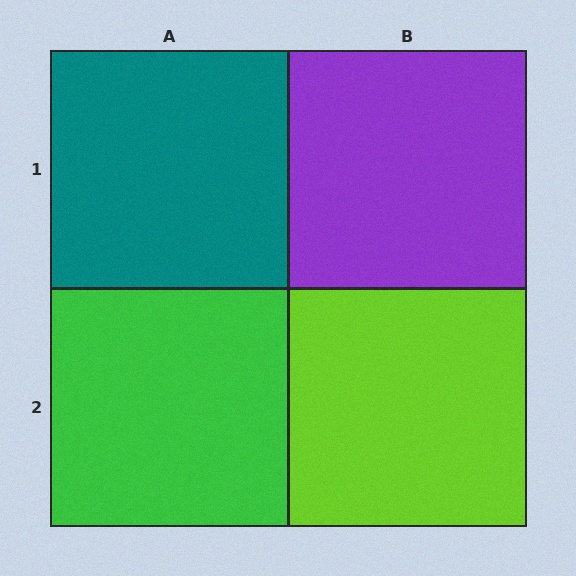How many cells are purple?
1 cell is purple.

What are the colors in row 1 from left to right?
Teal, purple.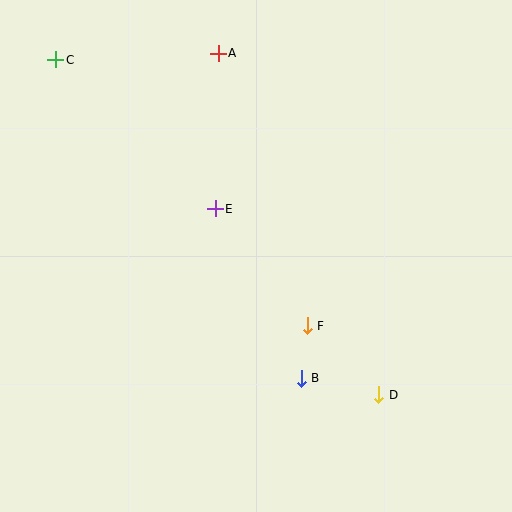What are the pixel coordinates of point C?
Point C is at (56, 60).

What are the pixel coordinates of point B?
Point B is at (301, 378).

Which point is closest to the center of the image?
Point E at (215, 209) is closest to the center.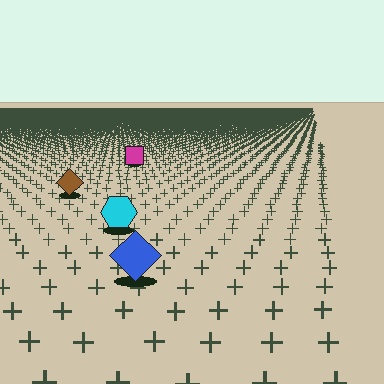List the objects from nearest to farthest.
From nearest to farthest: the blue diamond, the cyan hexagon, the brown diamond, the magenta square.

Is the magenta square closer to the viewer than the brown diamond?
No. The brown diamond is closer — you can tell from the texture gradient: the ground texture is coarser near it.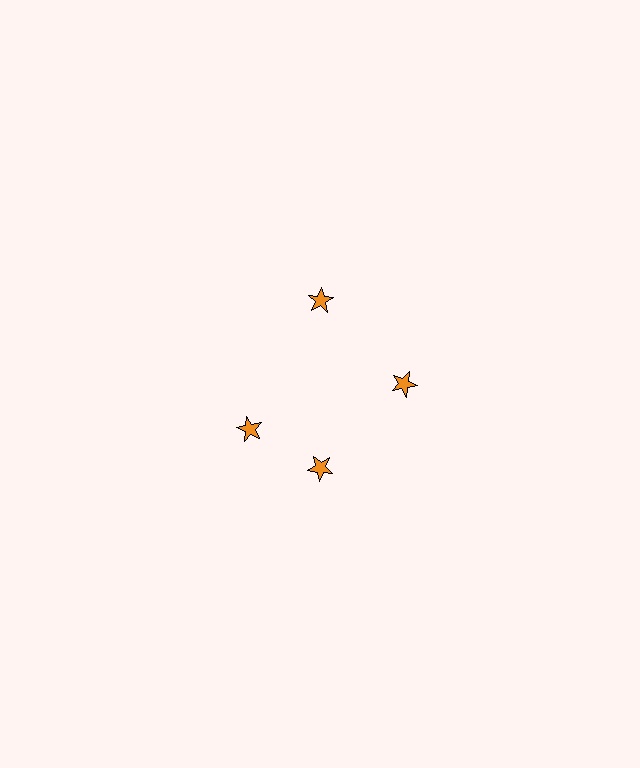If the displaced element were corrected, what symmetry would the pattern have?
It would have 4-fold rotational symmetry — the pattern would map onto itself every 90 degrees.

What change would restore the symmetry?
The symmetry would be restored by rotating it back into even spacing with its neighbors so that all 4 stars sit at equal angles and equal distance from the center.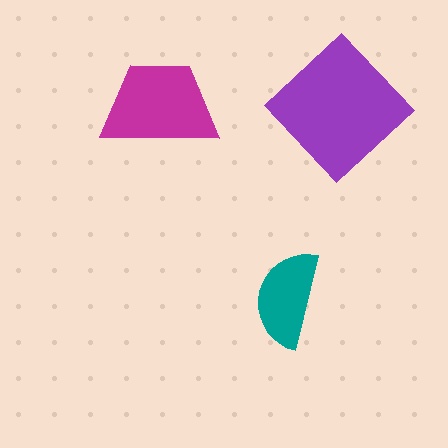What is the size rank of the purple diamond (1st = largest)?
1st.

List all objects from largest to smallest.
The purple diamond, the magenta trapezoid, the teal semicircle.